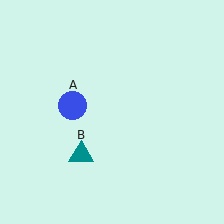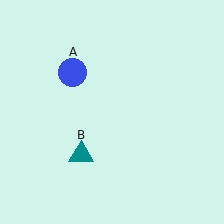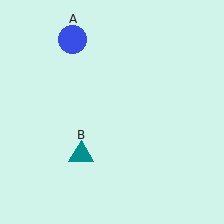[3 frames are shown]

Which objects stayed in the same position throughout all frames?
Teal triangle (object B) remained stationary.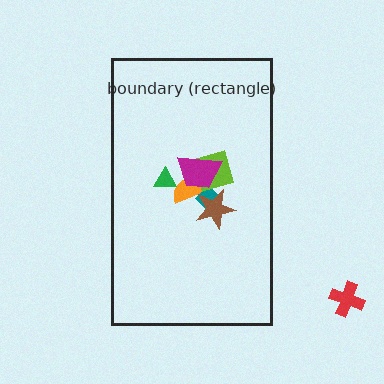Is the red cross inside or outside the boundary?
Outside.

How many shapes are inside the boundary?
6 inside, 1 outside.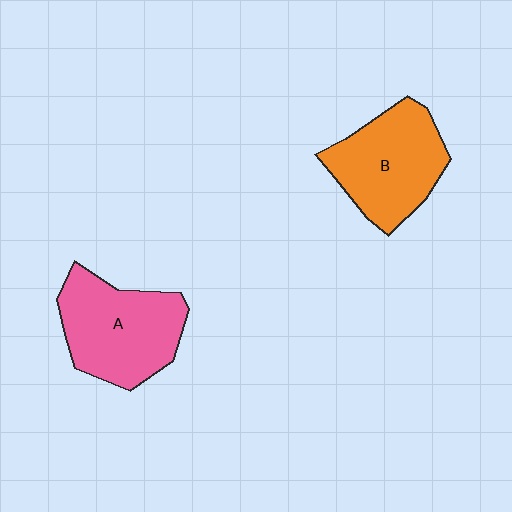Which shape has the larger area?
Shape A (pink).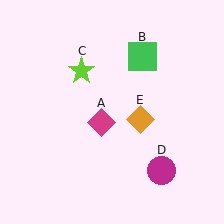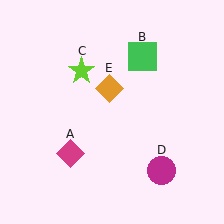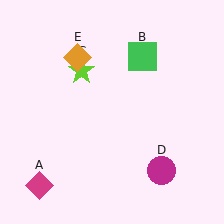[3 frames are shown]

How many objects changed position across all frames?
2 objects changed position: magenta diamond (object A), orange diamond (object E).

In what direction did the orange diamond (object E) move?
The orange diamond (object E) moved up and to the left.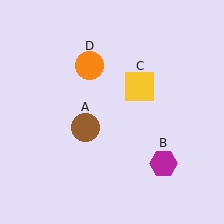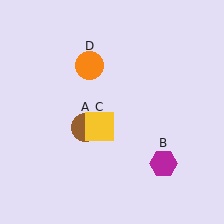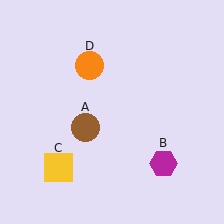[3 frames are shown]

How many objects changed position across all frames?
1 object changed position: yellow square (object C).